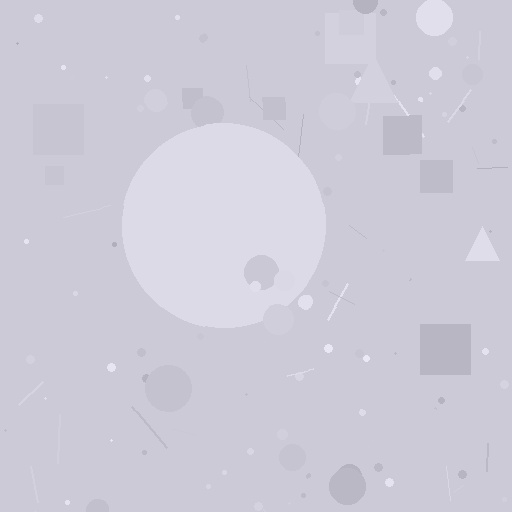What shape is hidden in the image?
A circle is hidden in the image.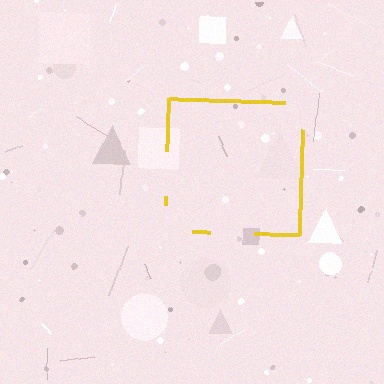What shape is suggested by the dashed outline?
The dashed outline suggests a square.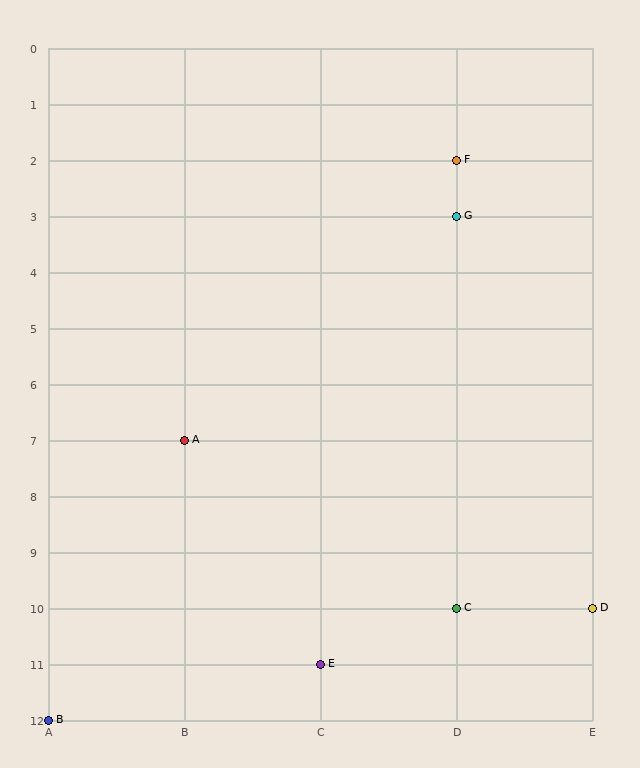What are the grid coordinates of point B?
Point B is at grid coordinates (A, 12).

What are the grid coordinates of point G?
Point G is at grid coordinates (D, 3).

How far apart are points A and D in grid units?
Points A and D are 3 columns and 3 rows apart (about 4.2 grid units diagonally).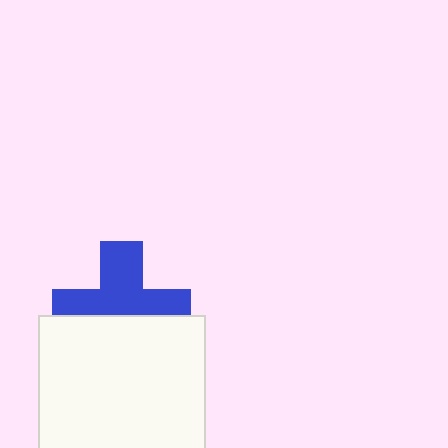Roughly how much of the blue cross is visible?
About half of it is visible (roughly 57%).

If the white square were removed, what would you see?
You would see the complete blue cross.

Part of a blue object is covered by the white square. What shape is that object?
It is a cross.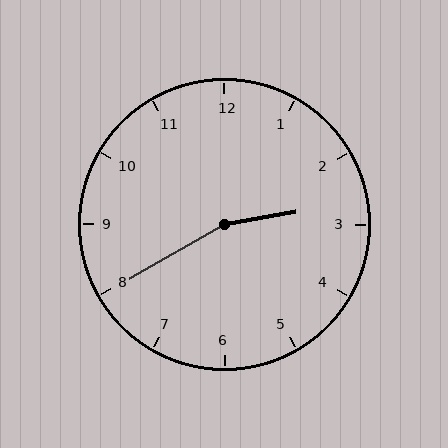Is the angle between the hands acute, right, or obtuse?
It is obtuse.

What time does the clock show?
2:40.